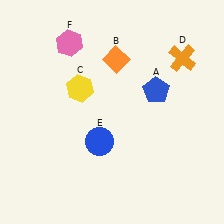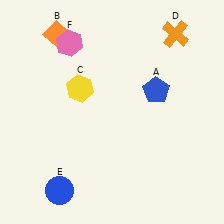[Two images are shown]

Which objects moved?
The objects that moved are: the orange diamond (B), the orange cross (D), the blue circle (E).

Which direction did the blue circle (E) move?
The blue circle (E) moved down.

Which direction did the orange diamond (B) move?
The orange diamond (B) moved left.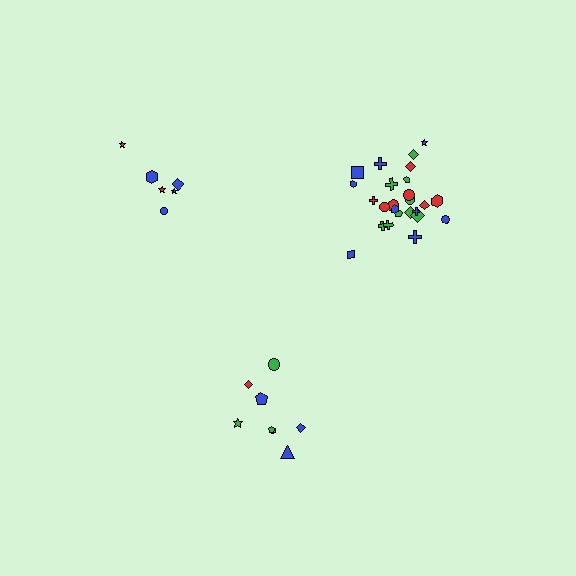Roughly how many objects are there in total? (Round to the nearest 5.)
Roughly 40 objects in total.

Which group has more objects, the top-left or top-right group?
The top-right group.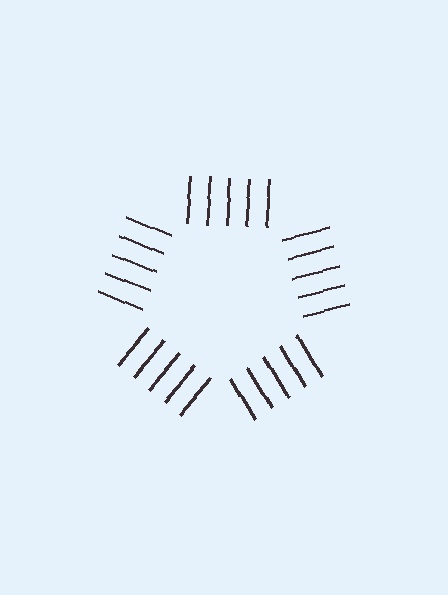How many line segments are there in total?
25 — 5 along each of the 5 edges.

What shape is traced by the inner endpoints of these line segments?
An illusory pentagon — the line segments terminate on its edges but no continuous stroke is drawn.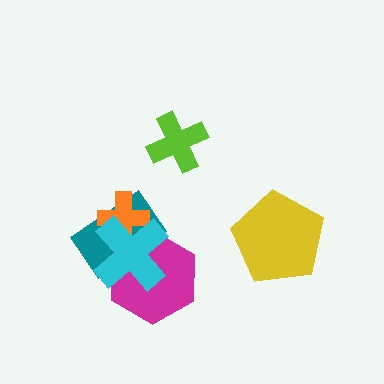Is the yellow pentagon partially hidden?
No, no other shape covers it.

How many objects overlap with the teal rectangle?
3 objects overlap with the teal rectangle.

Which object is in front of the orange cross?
The cyan cross is in front of the orange cross.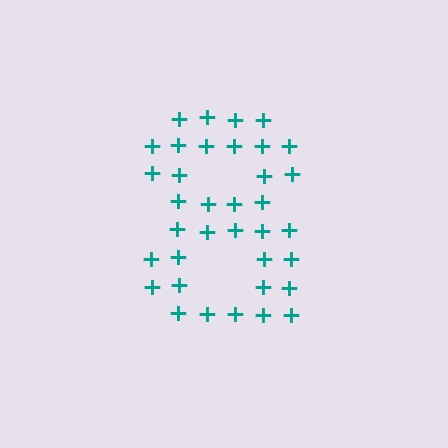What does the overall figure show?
The overall figure shows the digit 8.